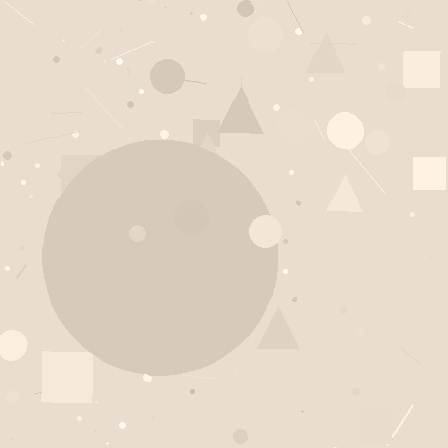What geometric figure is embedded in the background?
A circle is embedded in the background.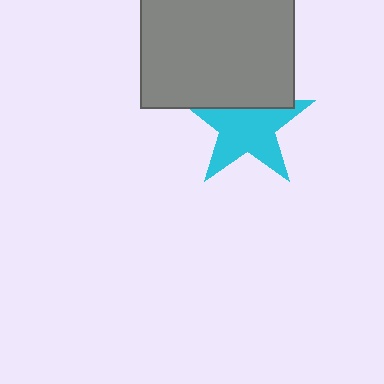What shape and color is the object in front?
The object in front is a gray square.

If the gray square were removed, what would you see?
You would see the complete cyan star.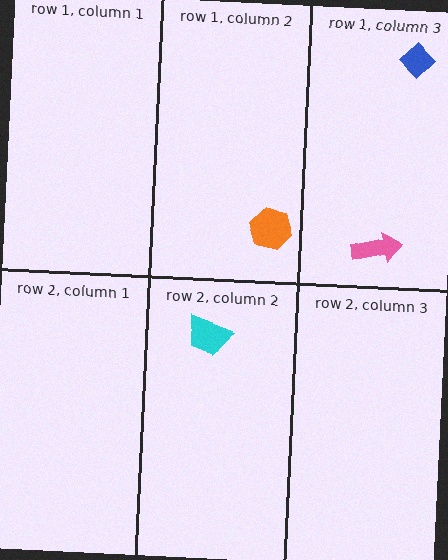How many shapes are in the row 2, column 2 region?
1.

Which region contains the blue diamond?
The row 1, column 3 region.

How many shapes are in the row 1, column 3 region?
2.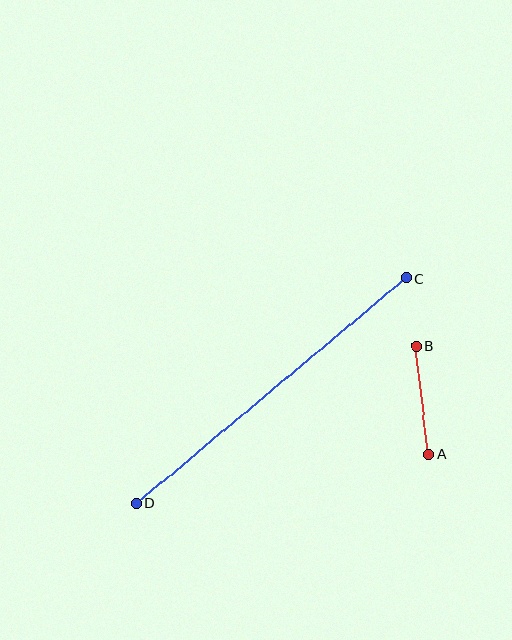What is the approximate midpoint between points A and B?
The midpoint is at approximately (422, 400) pixels.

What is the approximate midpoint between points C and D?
The midpoint is at approximately (271, 391) pixels.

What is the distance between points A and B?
The distance is approximately 109 pixels.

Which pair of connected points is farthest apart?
Points C and D are farthest apart.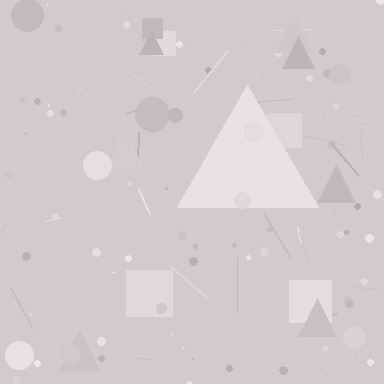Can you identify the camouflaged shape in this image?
The camouflaged shape is a triangle.